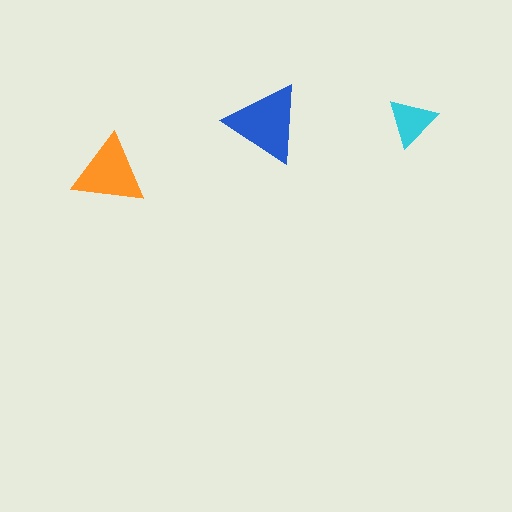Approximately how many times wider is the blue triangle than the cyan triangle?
About 1.5 times wider.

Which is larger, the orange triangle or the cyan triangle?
The orange one.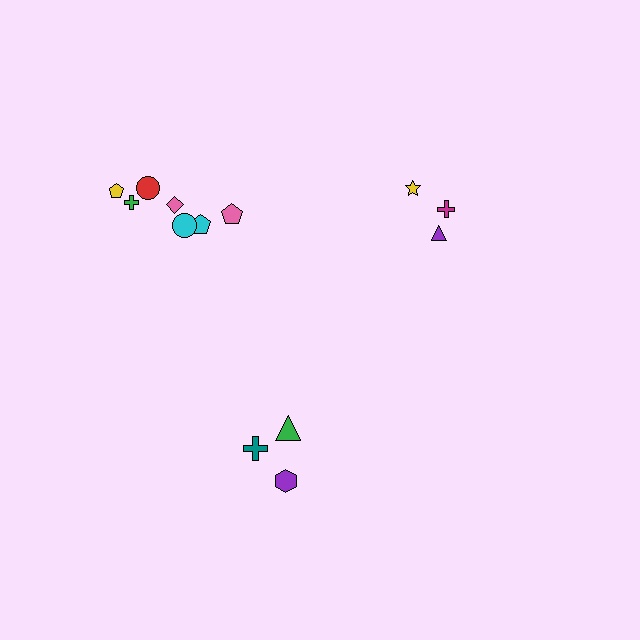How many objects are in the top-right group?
There are 3 objects.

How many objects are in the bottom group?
There are 3 objects.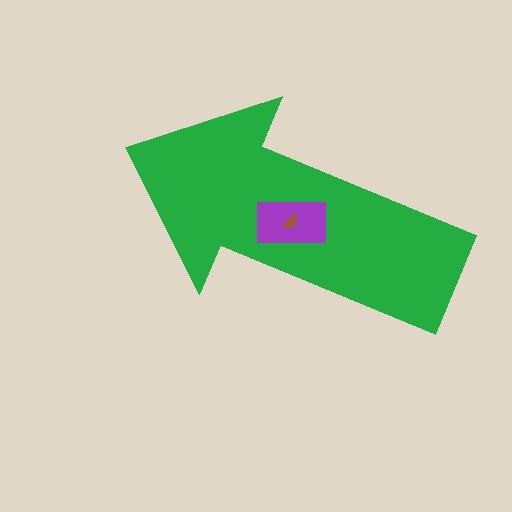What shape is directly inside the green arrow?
The purple rectangle.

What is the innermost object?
The brown semicircle.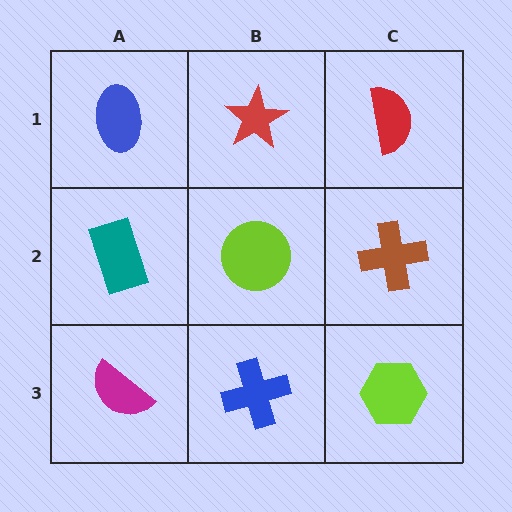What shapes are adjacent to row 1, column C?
A brown cross (row 2, column C), a red star (row 1, column B).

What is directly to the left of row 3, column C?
A blue cross.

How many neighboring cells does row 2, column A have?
3.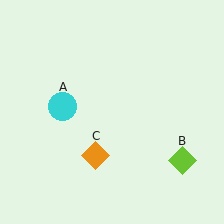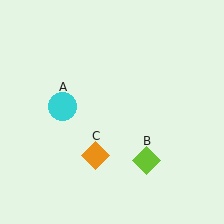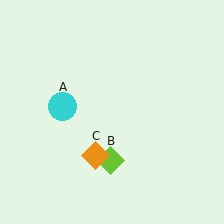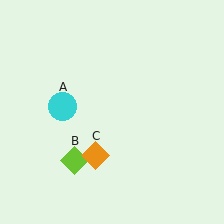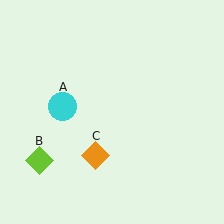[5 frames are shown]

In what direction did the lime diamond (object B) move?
The lime diamond (object B) moved left.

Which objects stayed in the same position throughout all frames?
Cyan circle (object A) and orange diamond (object C) remained stationary.